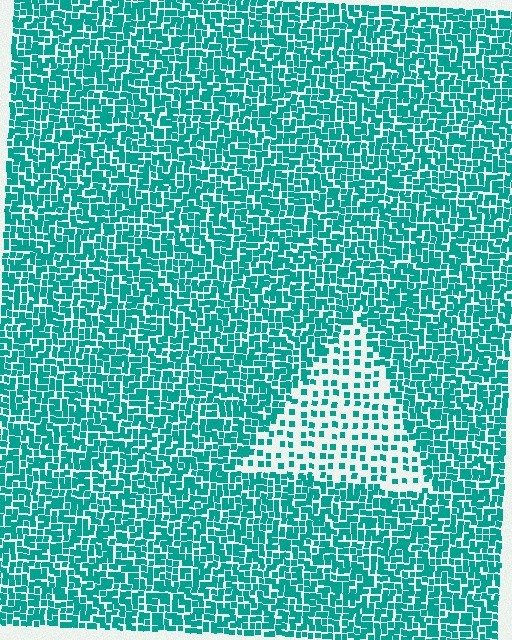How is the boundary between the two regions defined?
The boundary is defined by a change in element density (approximately 2.5x ratio). All elements are the same color, size, and shape.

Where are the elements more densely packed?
The elements are more densely packed outside the triangle boundary.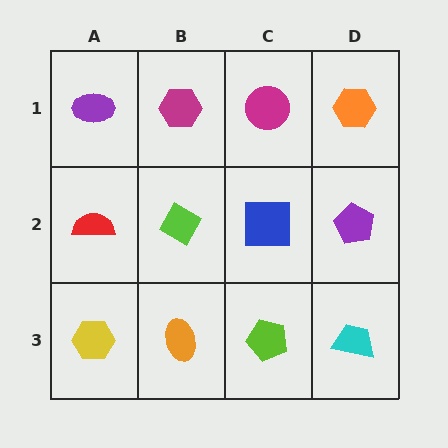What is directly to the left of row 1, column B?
A purple ellipse.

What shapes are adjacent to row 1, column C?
A blue square (row 2, column C), a magenta hexagon (row 1, column B), an orange hexagon (row 1, column D).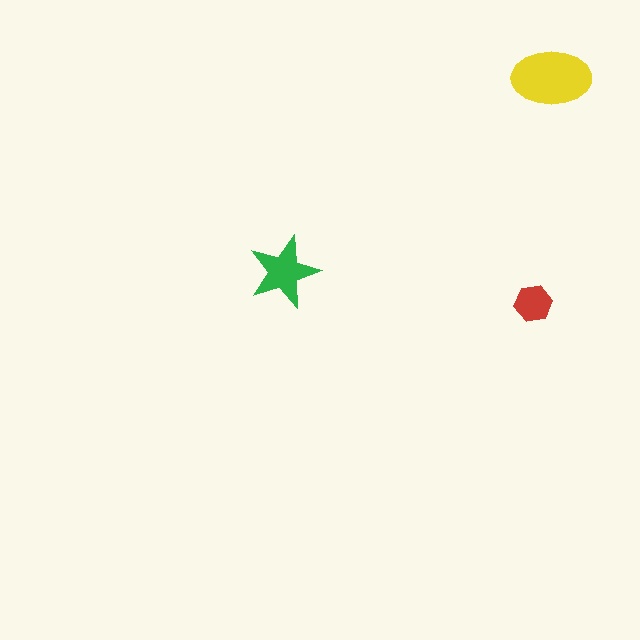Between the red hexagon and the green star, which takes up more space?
The green star.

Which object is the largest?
The yellow ellipse.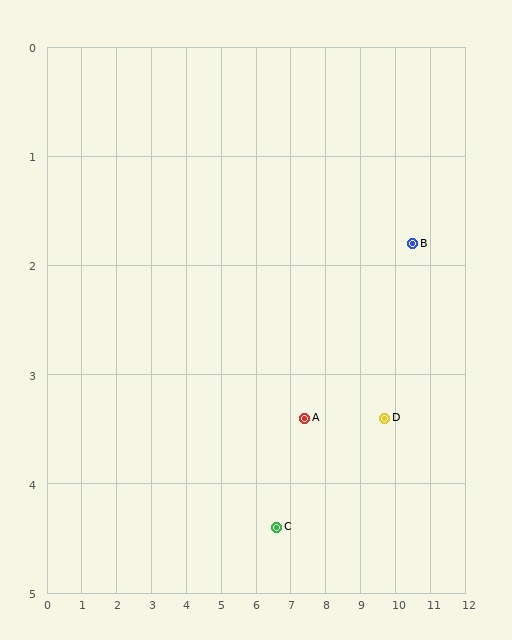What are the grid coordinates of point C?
Point C is at approximately (6.6, 4.4).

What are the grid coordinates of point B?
Point B is at approximately (10.5, 1.8).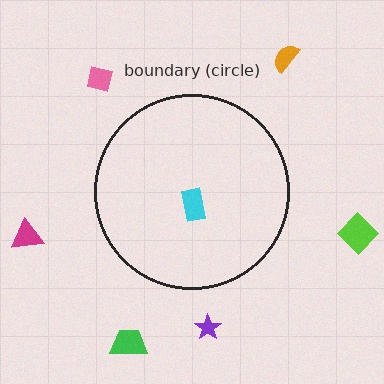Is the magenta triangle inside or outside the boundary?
Outside.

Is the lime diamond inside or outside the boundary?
Outside.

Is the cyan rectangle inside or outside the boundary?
Inside.